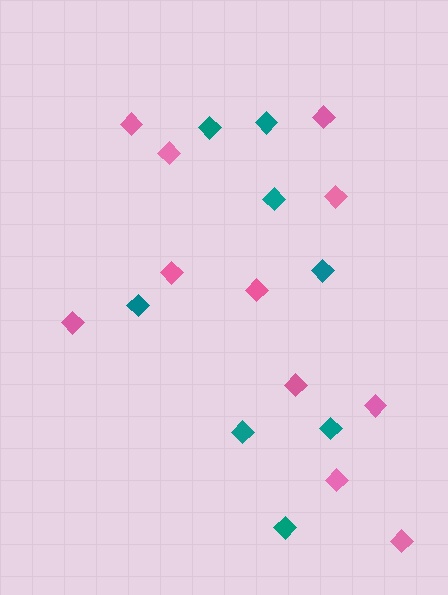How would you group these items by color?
There are 2 groups: one group of teal diamonds (8) and one group of pink diamonds (11).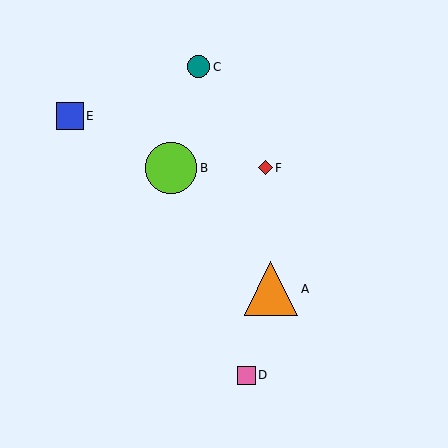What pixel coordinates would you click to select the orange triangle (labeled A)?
Click at (271, 289) to select the orange triangle A.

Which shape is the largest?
The orange triangle (labeled A) is the largest.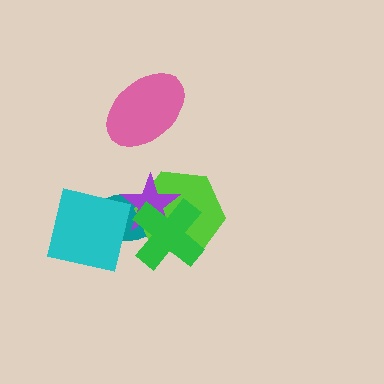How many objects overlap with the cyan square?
2 objects overlap with the cyan square.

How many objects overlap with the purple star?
4 objects overlap with the purple star.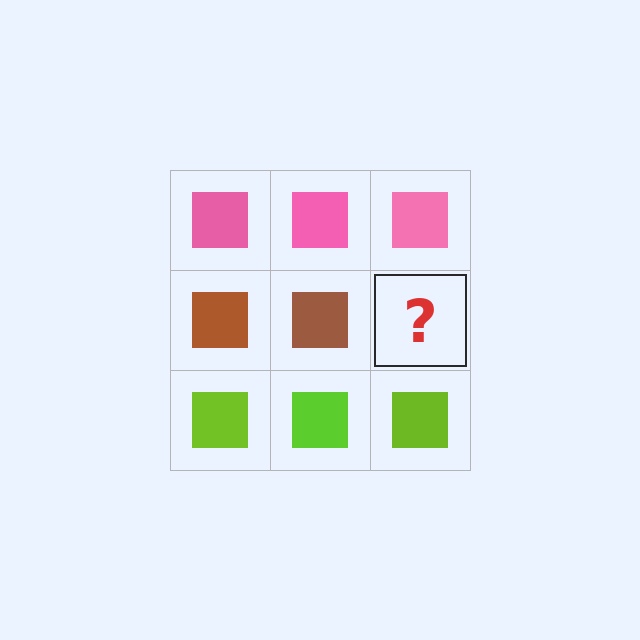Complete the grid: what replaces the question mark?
The question mark should be replaced with a brown square.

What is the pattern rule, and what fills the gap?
The rule is that each row has a consistent color. The gap should be filled with a brown square.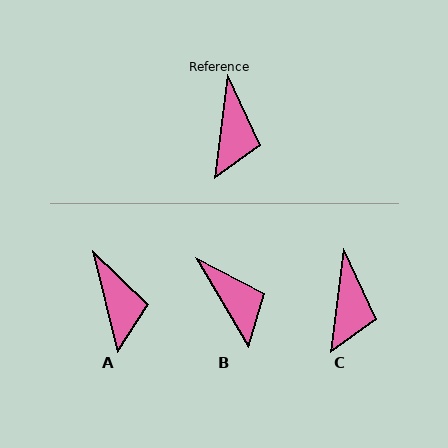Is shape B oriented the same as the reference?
No, it is off by about 38 degrees.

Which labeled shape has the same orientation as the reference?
C.